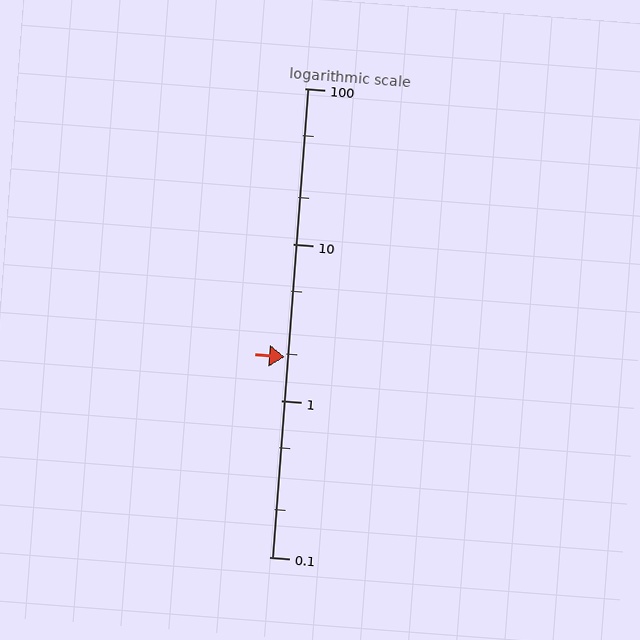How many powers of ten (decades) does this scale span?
The scale spans 3 decades, from 0.1 to 100.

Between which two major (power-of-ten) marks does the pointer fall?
The pointer is between 1 and 10.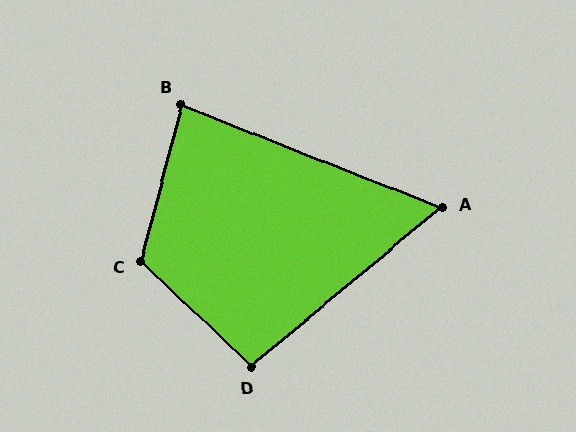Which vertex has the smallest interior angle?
A, at approximately 61 degrees.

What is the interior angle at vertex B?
Approximately 83 degrees (acute).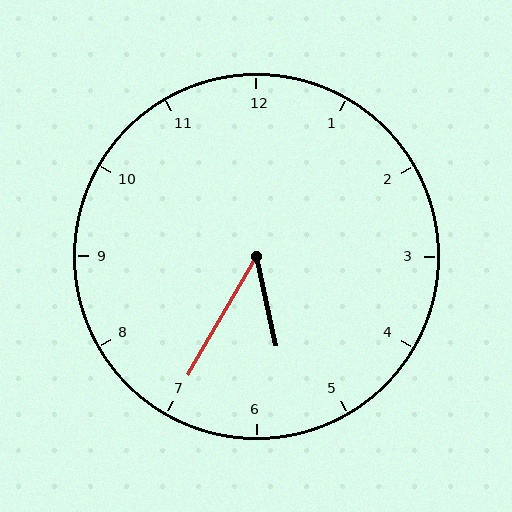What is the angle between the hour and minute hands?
Approximately 42 degrees.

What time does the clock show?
5:35.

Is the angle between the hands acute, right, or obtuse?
It is acute.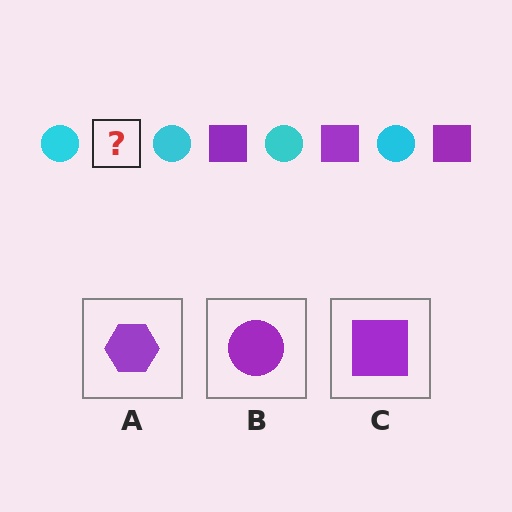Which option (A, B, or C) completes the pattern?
C.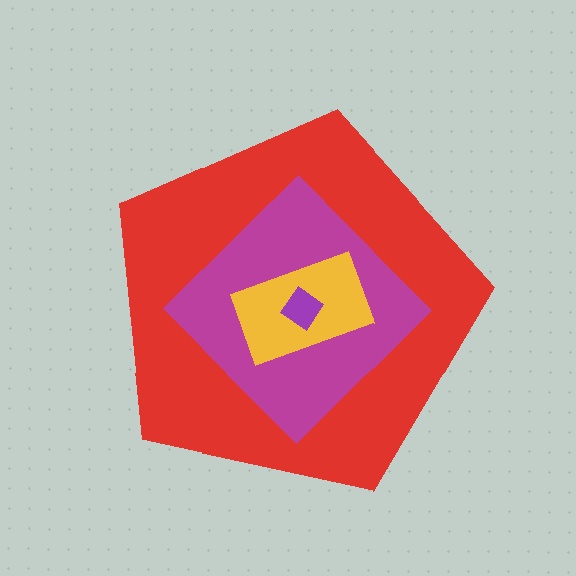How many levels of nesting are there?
4.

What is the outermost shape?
The red pentagon.